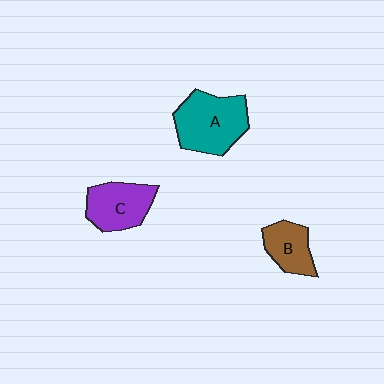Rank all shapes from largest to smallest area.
From largest to smallest: A (teal), C (purple), B (brown).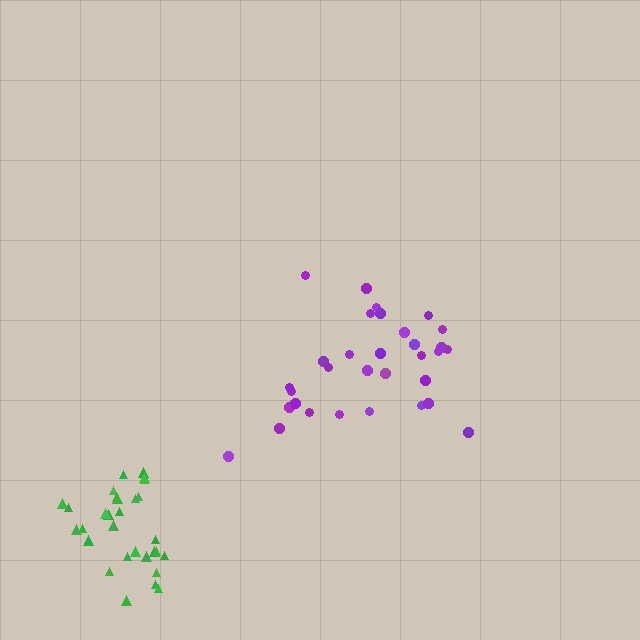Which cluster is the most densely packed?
Green.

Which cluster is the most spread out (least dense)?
Purple.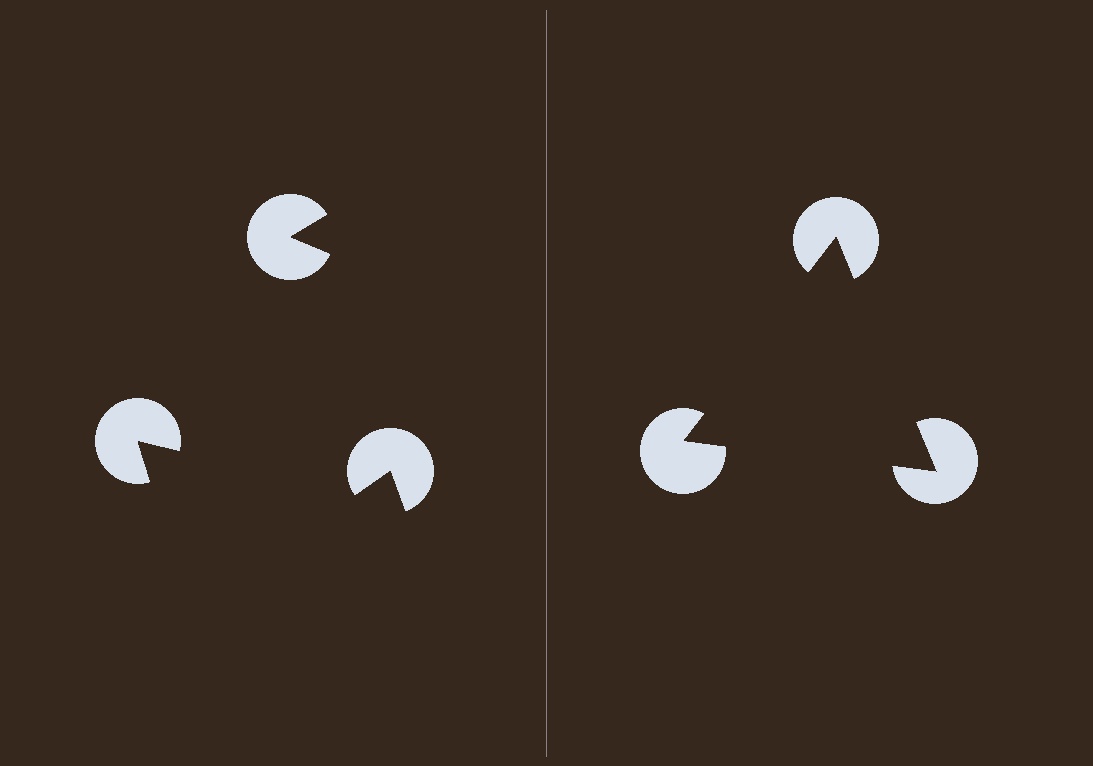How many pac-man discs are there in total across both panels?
6 — 3 on each side.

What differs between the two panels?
The pac-man discs are positioned identically on both sides; only the wedge orientations differ. On the right they align to a triangle; on the left they are misaligned.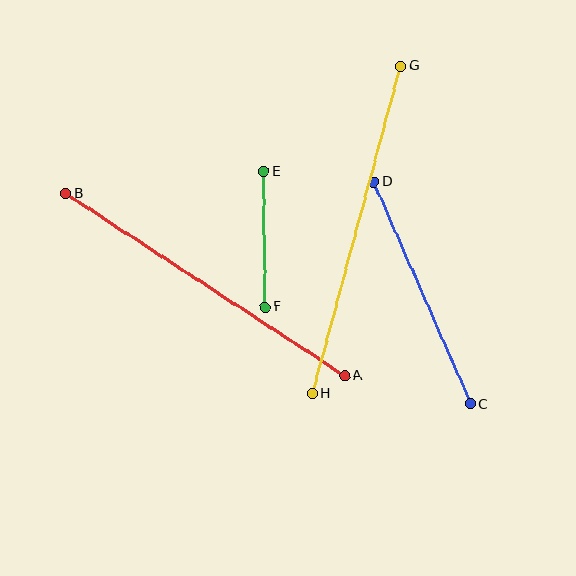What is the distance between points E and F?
The distance is approximately 135 pixels.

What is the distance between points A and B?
The distance is approximately 333 pixels.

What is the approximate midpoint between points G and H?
The midpoint is at approximately (356, 230) pixels.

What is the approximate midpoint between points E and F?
The midpoint is at approximately (264, 239) pixels.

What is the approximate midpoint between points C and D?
The midpoint is at approximately (422, 293) pixels.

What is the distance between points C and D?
The distance is approximately 242 pixels.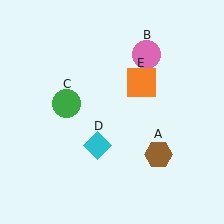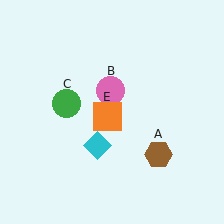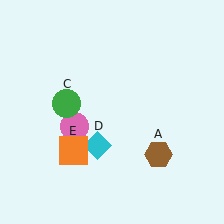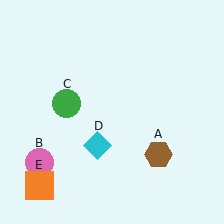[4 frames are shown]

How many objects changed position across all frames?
2 objects changed position: pink circle (object B), orange square (object E).